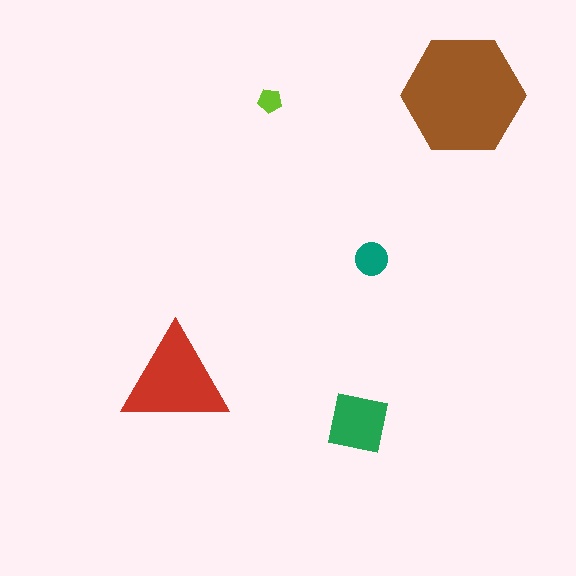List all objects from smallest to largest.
The lime pentagon, the teal circle, the green square, the red triangle, the brown hexagon.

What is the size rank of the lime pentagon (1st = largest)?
5th.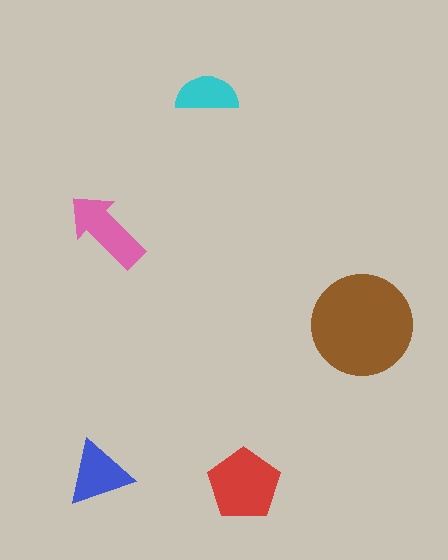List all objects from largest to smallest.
The brown circle, the red pentagon, the pink arrow, the blue triangle, the cyan semicircle.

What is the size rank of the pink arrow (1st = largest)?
3rd.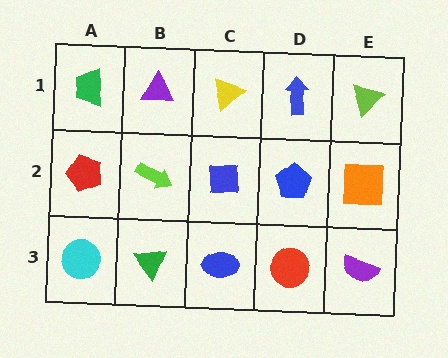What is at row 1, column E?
A lime triangle.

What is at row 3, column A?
A cyan circle.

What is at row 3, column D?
A red circle.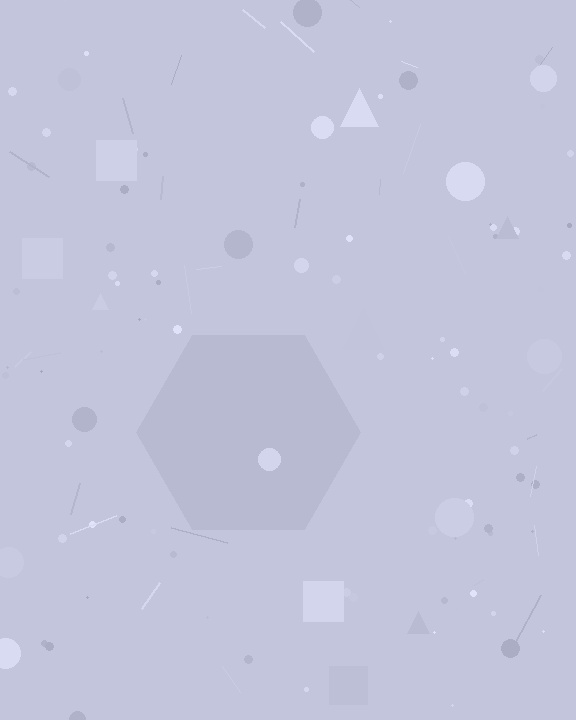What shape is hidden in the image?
A hexagon is hidden in the image.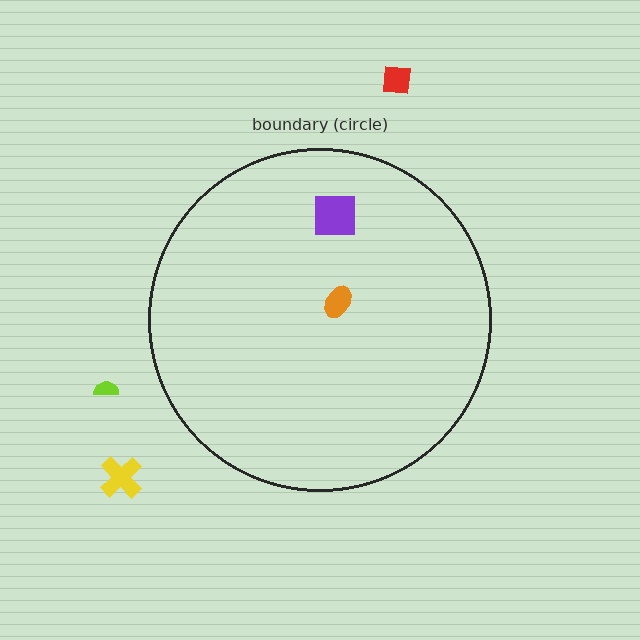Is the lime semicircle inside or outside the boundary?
Outside.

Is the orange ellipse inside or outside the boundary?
Inside.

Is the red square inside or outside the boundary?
Outside.